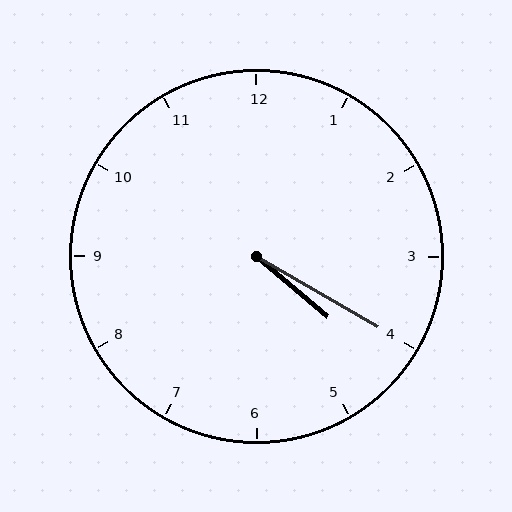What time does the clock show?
4:20.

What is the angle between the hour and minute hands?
Approximately 10 degrees.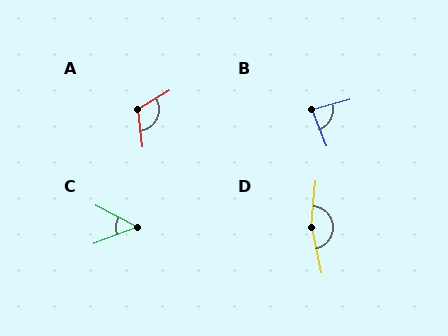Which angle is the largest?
D, at approximately 163 degrees.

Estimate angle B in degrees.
Approximately 85 degrees.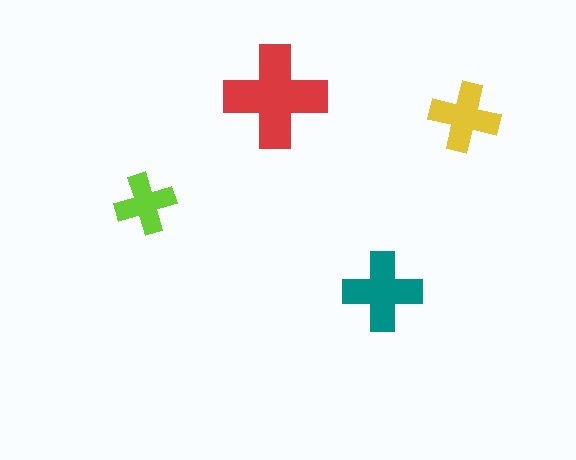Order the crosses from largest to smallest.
the red one, the teal one, the yellow one, the lime one.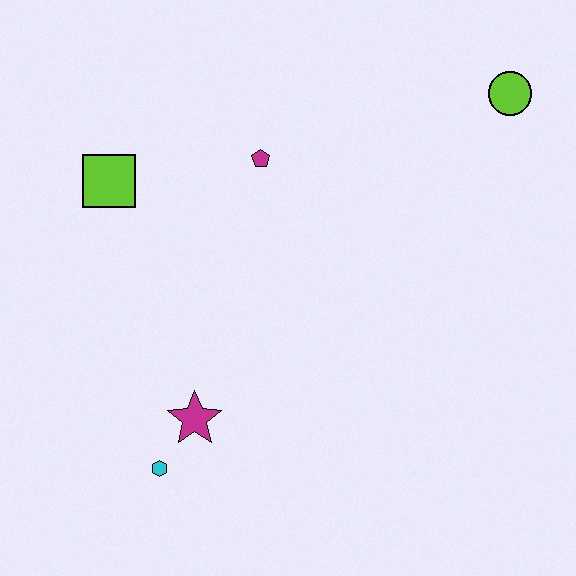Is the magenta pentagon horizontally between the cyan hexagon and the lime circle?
Yes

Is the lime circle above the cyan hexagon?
Yes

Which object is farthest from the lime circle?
The cyan hexagon is farthest from the lime circle.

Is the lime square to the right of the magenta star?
No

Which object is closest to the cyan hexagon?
The magenta star is closest to the cyan hexagon.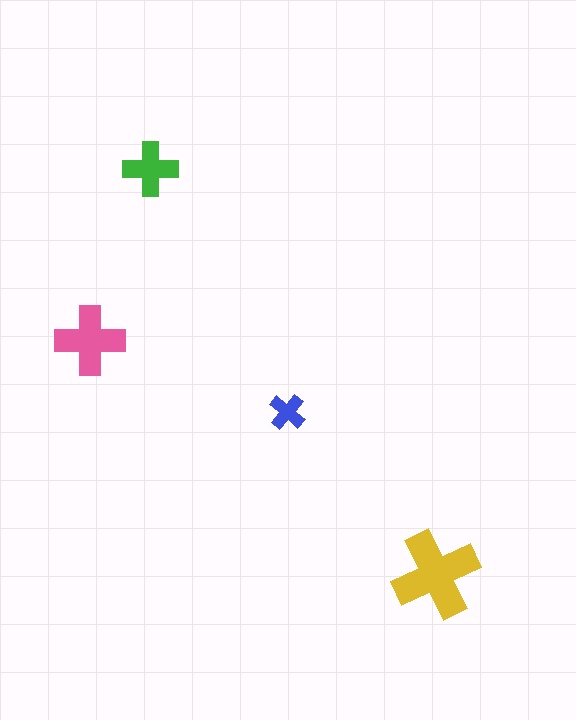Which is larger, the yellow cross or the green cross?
The yellow one.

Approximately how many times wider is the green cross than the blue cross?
About 1.5 times wider.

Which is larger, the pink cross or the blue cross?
The pink one.